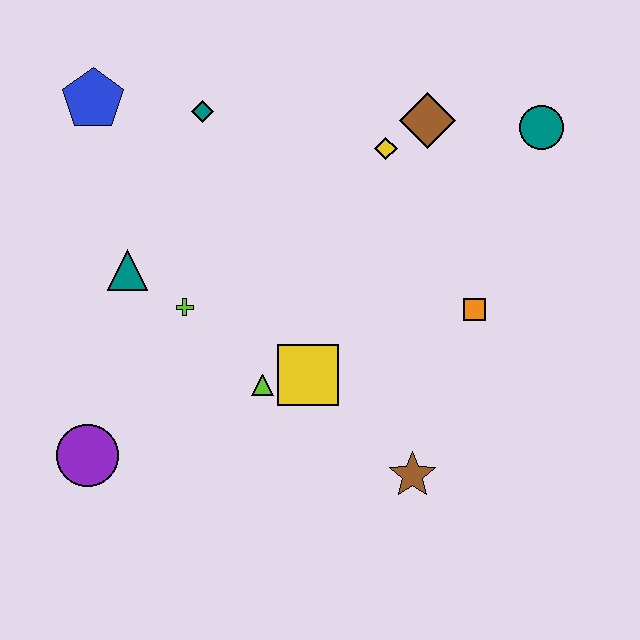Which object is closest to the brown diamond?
The yellow diamond is closest to the brown diamond.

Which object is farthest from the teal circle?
The purple circle is farthest from the teal circle.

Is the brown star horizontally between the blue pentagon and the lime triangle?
No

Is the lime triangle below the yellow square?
Yes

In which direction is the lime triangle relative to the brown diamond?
The lime triangle is below the brown diamond.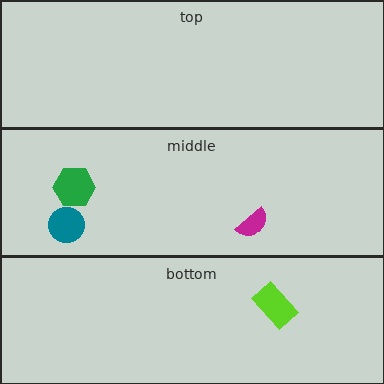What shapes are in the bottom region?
The lime rectangle.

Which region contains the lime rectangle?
The bottom region.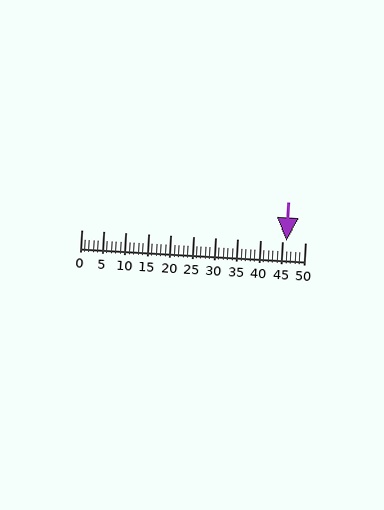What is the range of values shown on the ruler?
The ruler shows values from 0 to 50.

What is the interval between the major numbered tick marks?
The major tick marks are spaced 5 units apart.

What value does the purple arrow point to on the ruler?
The purple arrow points to approximately 46.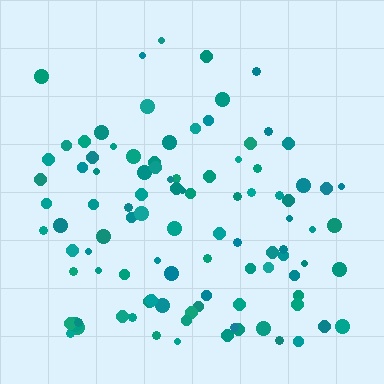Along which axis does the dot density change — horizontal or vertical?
Vertical.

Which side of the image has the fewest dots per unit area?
The top.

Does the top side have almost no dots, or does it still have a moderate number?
Still a moderate number, just noticeably fewer than the bottom.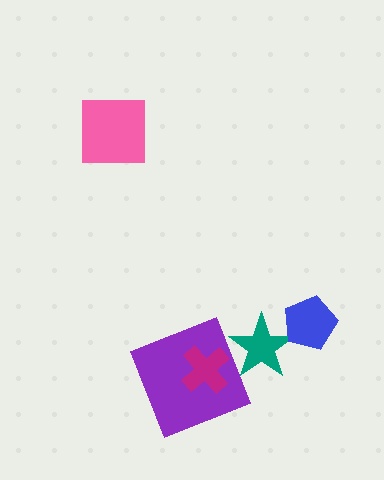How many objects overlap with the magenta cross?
1 object overlaps with the magenta cross.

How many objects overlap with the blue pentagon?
1 object overlaps with the blue pentagon.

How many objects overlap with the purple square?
1 object overlaps with the purple square.